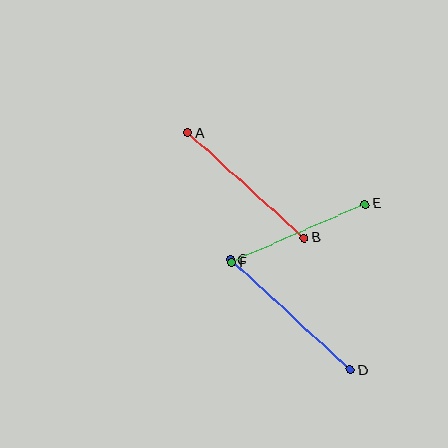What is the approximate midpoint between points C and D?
The midpoint is at approximately (290, 315) pixels.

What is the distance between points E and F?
The distance is approximately 146 pixels.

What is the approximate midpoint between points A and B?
The midpoint is at approximately (246, 185) pixels.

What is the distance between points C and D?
The distance is approximately 163 pixels.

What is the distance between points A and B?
The distance is approximately 156 pixels.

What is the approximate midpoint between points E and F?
The midpoint is at approximately (299, 233) pixels.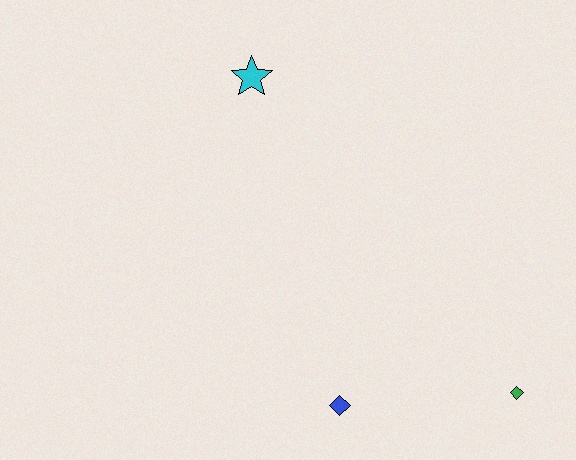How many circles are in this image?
There are no circles.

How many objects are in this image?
There are 3 objects.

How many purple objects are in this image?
There are no purple objects.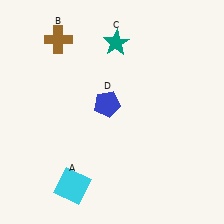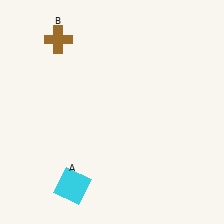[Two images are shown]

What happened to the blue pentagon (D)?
The blue pentagon (D) was removed in Image 2. It was in the top-left area of Image 1.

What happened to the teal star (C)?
The teal star (C) was removed in Image 2. It was in the top-right area of Image 1.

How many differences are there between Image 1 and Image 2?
There are 2 differences between the two images.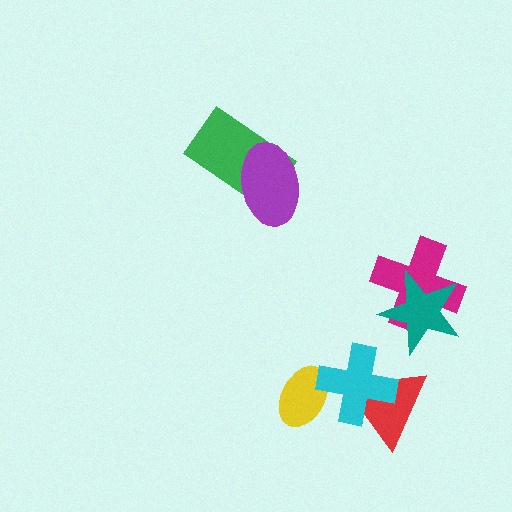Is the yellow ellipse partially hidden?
Yes, it is partially covered by another shape.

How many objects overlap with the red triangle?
1 object overlaps with the red triangle.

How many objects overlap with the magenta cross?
1 object overlaps with the magenta cross.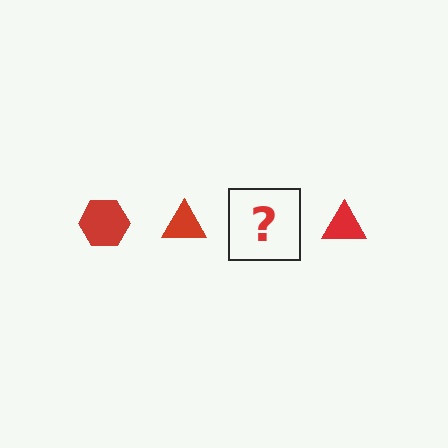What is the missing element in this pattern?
The missing element is a red hexagon.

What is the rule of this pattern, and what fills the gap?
The rule is that the pattern cycles through hexagon, triangle shapes in red. The gap should be filled with a red hexagon.